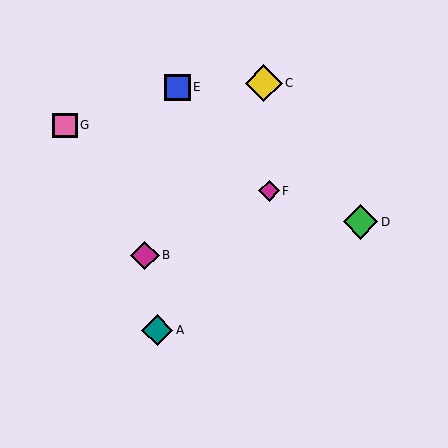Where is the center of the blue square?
The center of the blue square is at (178, 87).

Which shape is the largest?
The yellow diamond (labeled C) is the largest.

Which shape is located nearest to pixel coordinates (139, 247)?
The magenta diamond (labeled B) at (145, 255) is nearest to that location.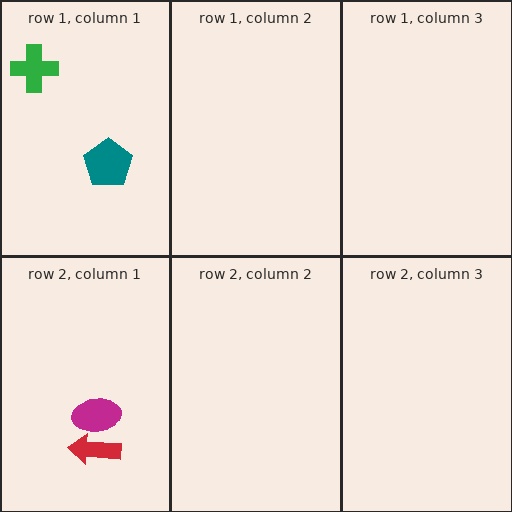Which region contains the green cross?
The row 1, column 1 region.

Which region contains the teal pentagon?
The row 1, column 1 region.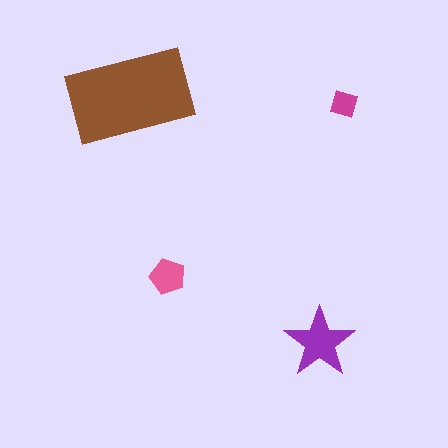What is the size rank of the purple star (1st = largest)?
2nd.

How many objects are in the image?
There are 4 objects in the image.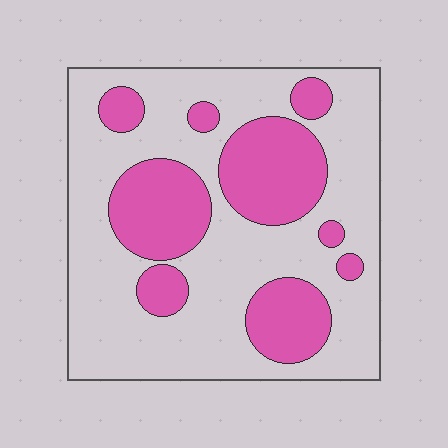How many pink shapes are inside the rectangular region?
9.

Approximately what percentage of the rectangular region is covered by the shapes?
Approximately 30%.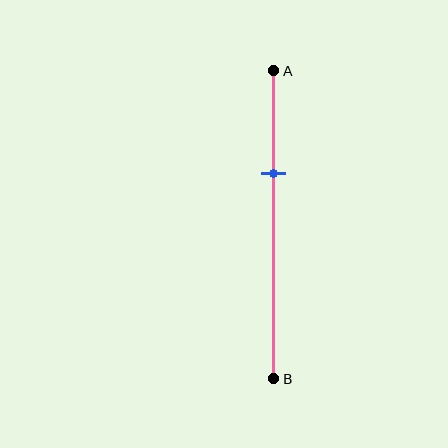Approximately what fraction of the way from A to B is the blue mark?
The blue mark is approximately 35% of the way from A to B.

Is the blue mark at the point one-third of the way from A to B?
Yes, the mark is approximately at the one-third point.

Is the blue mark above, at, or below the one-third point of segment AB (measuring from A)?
The blue mark is approximately at the one-third point of segment AB.